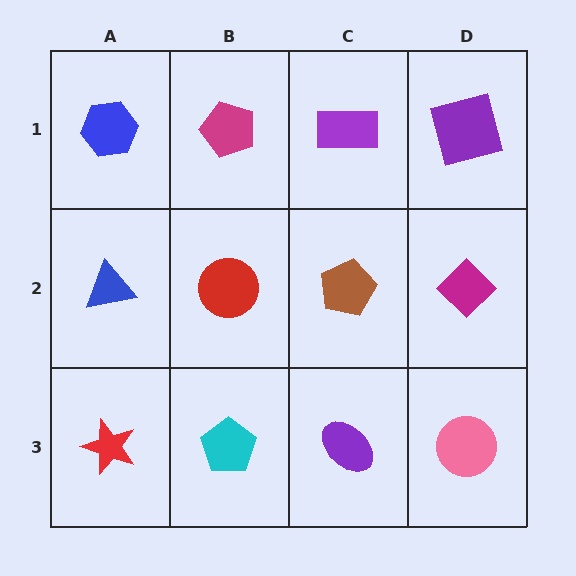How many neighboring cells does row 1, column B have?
3.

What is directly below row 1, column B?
A red circle.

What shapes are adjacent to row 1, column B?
A red circle (row 2, column B), a blue hexagon (row 1, column A), a purple rectangle (row 1, column C).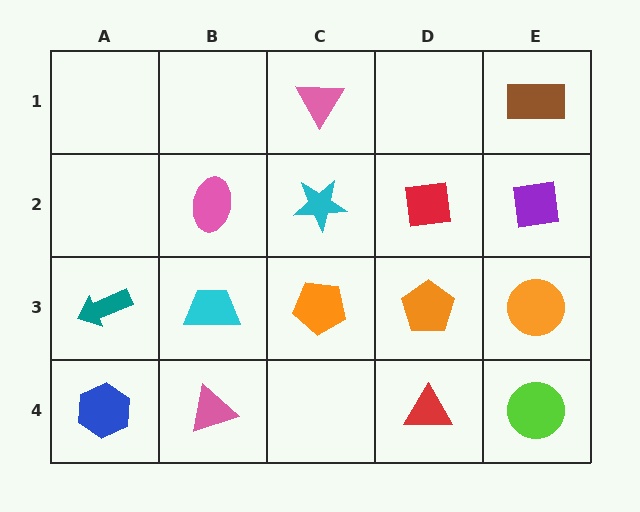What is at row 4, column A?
A blue hexagon.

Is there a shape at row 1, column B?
No, that cell is empty.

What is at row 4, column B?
A pink triangle.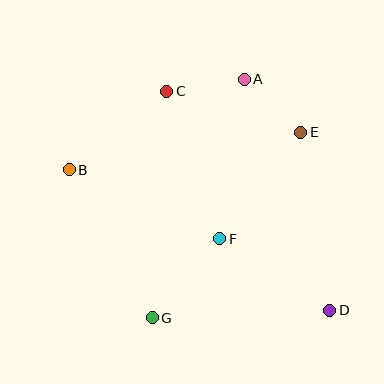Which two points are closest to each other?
Points A and E are closest to each other.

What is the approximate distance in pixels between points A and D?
The distance between A and D is approximately 246 pixels.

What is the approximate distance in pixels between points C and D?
The distance between C and D is approximately 273 pixels.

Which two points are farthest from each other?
Points B and D are farthest from each other.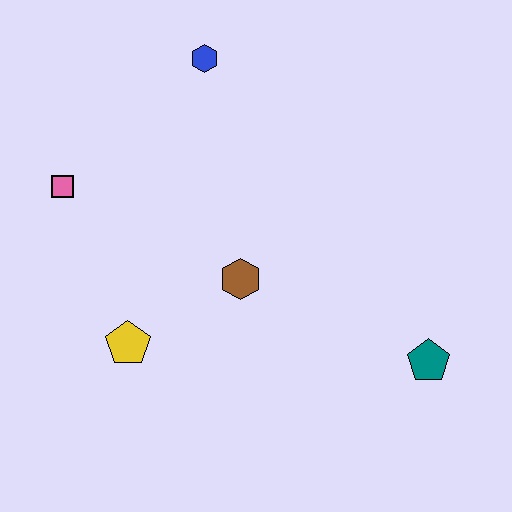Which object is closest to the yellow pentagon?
The brown hexagon is closest to the yellow pentagon.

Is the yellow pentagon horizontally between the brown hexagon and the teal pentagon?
No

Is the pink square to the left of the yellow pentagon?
Yes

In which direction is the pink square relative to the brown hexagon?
The pink square is to the left of the brown hexagon.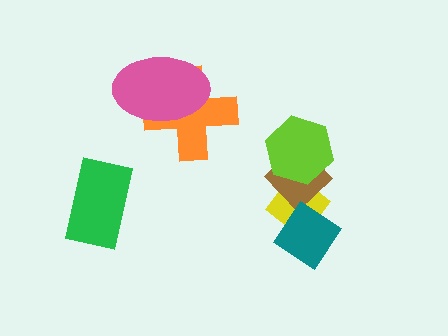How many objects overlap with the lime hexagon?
2 objects overlap with the lime hexagon.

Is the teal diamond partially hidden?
No, no other shape covers it.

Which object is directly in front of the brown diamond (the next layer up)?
The teal diamond is directly in front of the brown diamond.